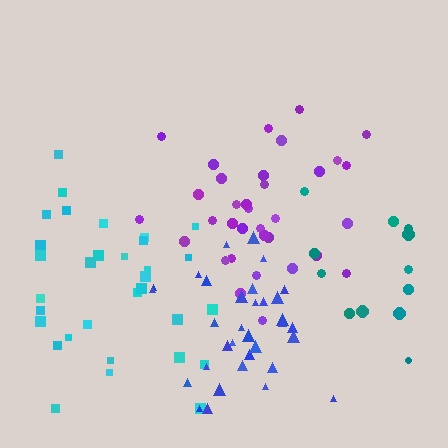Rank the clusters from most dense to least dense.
blue, purple, cyan, teal.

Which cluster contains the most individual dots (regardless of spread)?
Purple (35).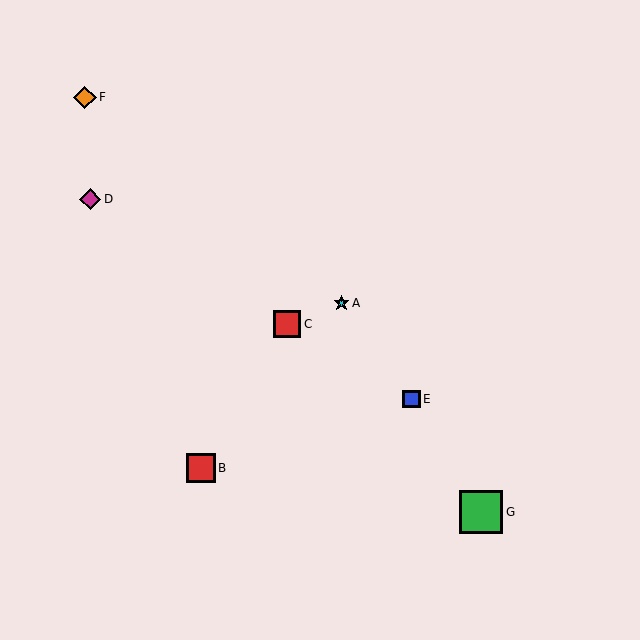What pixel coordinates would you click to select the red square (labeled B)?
Click at (201, 468) to select the red square B.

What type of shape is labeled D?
Shape D is a magenta diamond.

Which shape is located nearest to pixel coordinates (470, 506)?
The green square (labeled G) at (481, 512) is nearest to that location.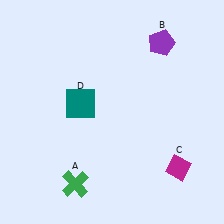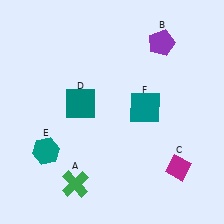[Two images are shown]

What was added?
A teal hexagon (E), a teal square (F) were added in Image 2.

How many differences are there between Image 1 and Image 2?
There are 2 differences between the two images.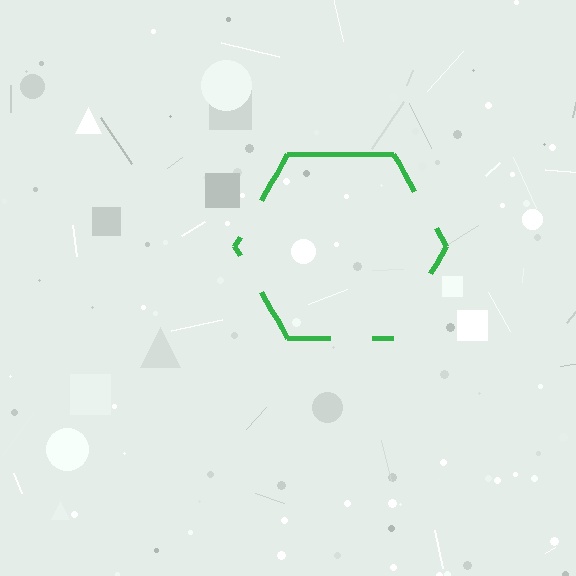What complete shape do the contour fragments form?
The contour fragments form a hexagon.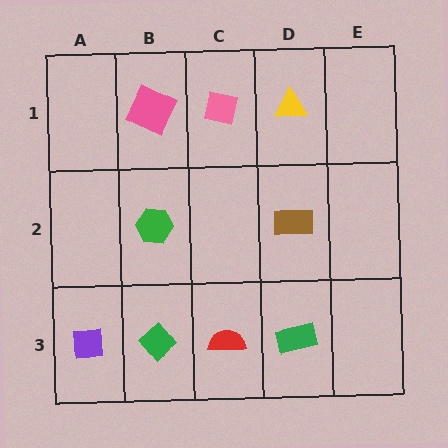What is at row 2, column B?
A green hexagon.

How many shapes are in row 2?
2 shapes.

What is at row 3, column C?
A red semicircle.